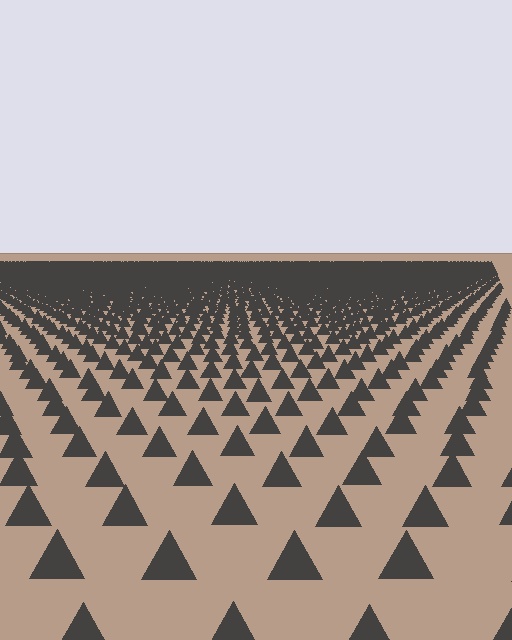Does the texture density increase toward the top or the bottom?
Density increases toward the top.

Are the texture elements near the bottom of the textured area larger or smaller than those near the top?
Larger. Near the bottom, elements are closer to the viewer and appear at a bigger on-screen size.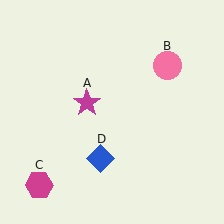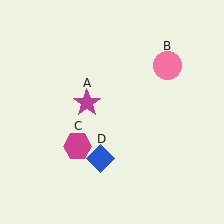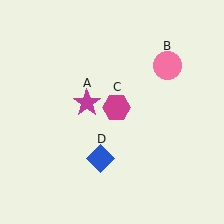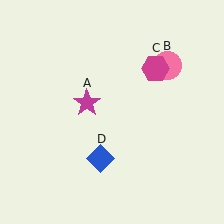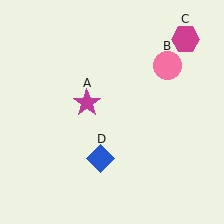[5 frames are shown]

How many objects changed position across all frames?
1 object changed position: magenta hexagon (object C).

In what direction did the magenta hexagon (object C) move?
The magenta hexagon (object C) moved up and to the right.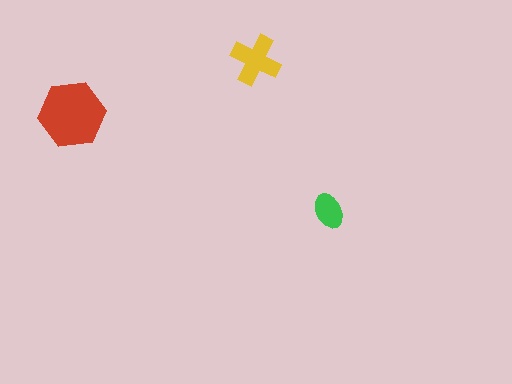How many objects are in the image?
There are 3 objects in the image.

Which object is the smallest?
The green ellipse.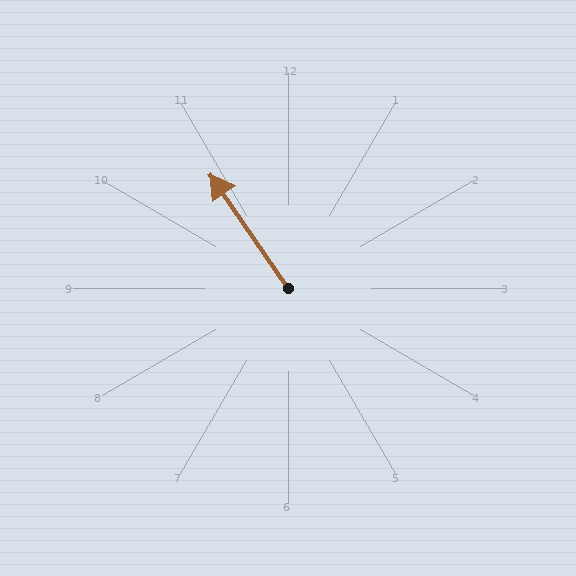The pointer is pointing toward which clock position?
Roughly 11 o'clock.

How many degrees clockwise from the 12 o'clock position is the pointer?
Approximately 326 degrees.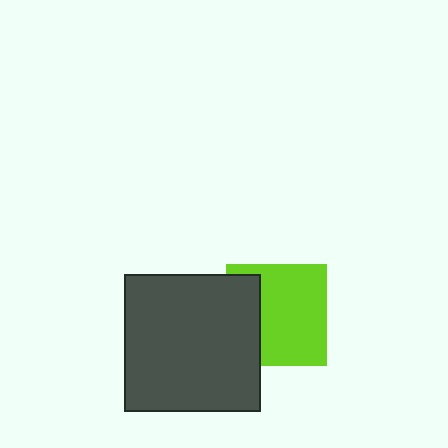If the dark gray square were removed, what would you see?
You would see the complete lime square.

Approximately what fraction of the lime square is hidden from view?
Roughly 32% of the lime square is hidden behind the dark gray square.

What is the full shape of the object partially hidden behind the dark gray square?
The partially hidden object is a lime square.